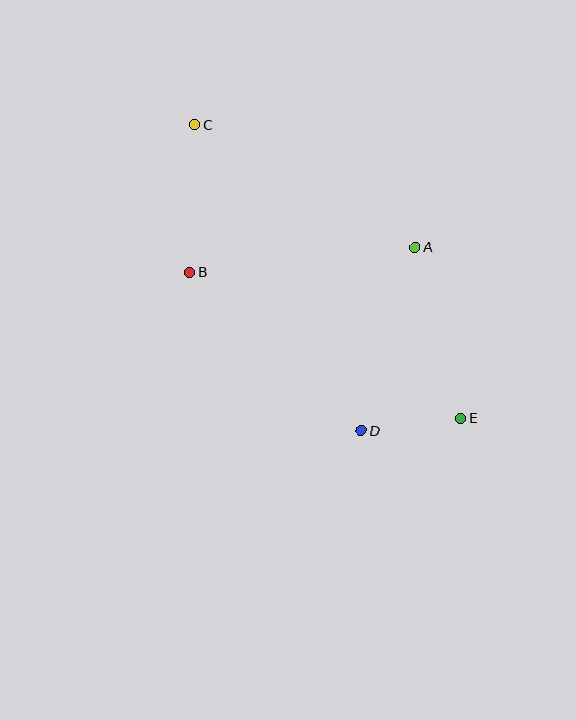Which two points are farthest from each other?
Points C and E are farthest from each other.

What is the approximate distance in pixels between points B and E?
The distance between B and E is approximately 308 pixels.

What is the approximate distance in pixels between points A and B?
The distance between A and B is approximately 227 pixels.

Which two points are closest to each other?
Points D and E are closest to each other.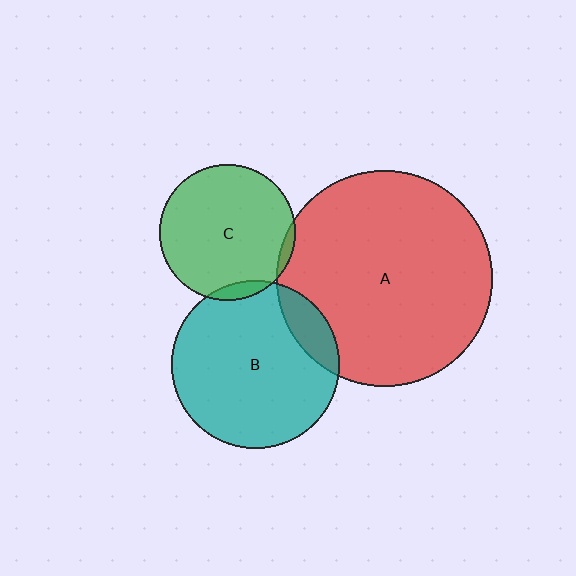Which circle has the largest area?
Circle A (red).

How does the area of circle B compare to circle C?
Approximately 1.5 times.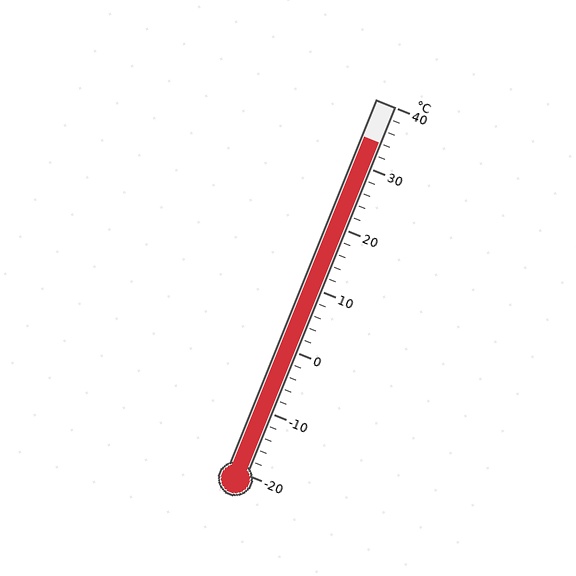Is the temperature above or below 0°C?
The temperature is above 0°C.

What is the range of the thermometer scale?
The thermometer scale ranges from -20°C to 40°C.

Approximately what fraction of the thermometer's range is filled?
The thermometer is filled to approximately 90% of its range.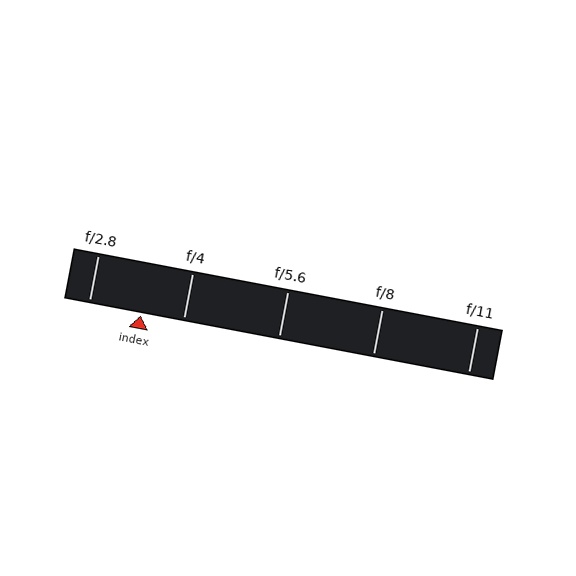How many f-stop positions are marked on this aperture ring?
There are 5 f-stop positions marked.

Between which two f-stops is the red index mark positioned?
The index mark is between f/2.8 and f/4.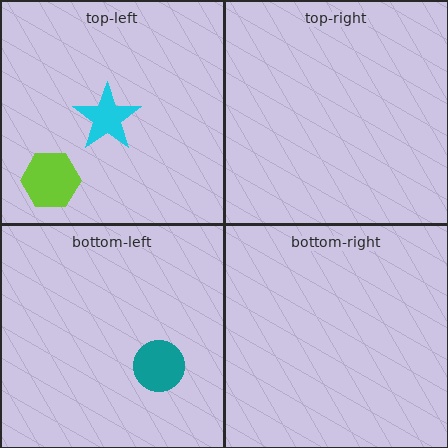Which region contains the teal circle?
The bottom-left region.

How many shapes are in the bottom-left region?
1.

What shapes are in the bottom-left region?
The teal circle.